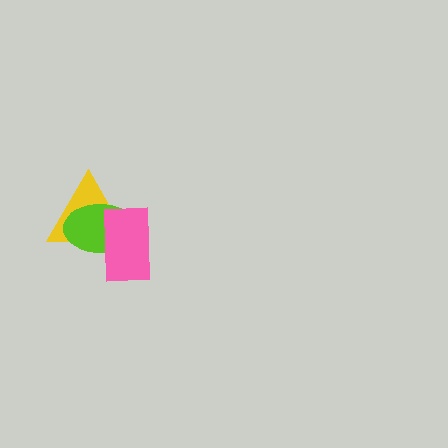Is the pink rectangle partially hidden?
No, no other shape covers it.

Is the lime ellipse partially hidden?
Yes, it is partially covered by another shape.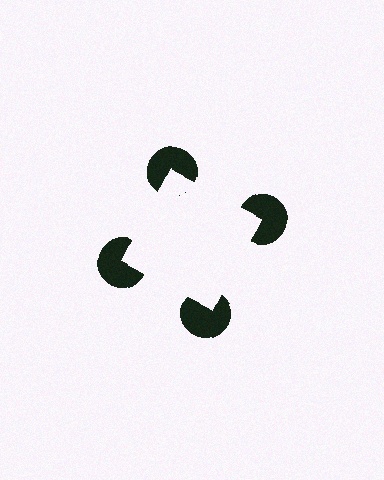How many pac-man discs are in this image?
There are 4 — one at each vertex of the illusory square.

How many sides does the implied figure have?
4 sides.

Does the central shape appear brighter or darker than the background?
It typically appears slightly brighter than the background, even though no actual brightness change is drawn.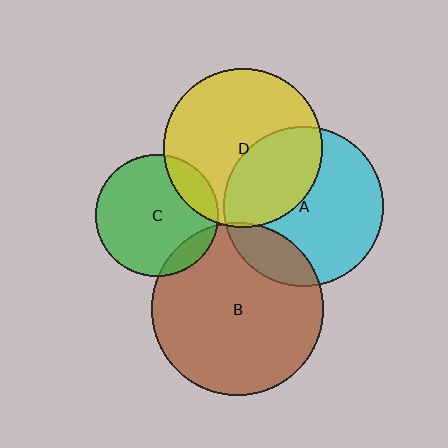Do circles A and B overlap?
Yes.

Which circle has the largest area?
Circle B (brown).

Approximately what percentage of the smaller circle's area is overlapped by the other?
Approximately 15%.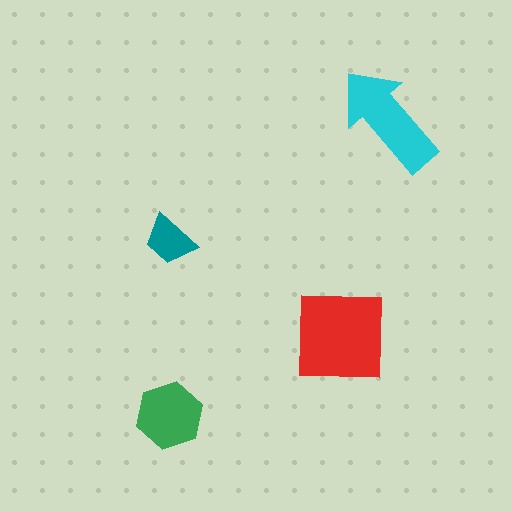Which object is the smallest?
The teal trapezoid.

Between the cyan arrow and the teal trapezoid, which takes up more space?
The cyan arrow.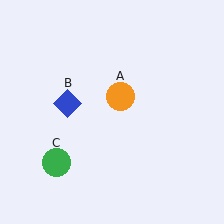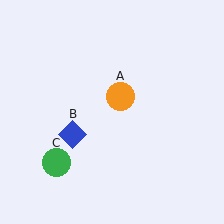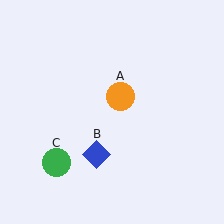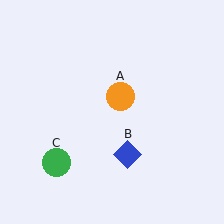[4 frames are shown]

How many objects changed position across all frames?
1 object changed position: blue diamond (object B).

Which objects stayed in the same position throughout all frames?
Orange circle (object A) and green circle (object C) remained stationary.